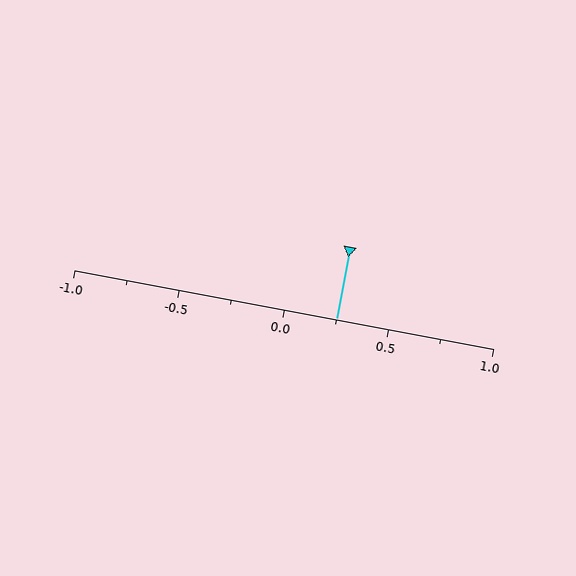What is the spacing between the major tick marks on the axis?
The major ticks are spaced 0.5 apart.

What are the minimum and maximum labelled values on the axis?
The axis runs from -1.0 to 1.0.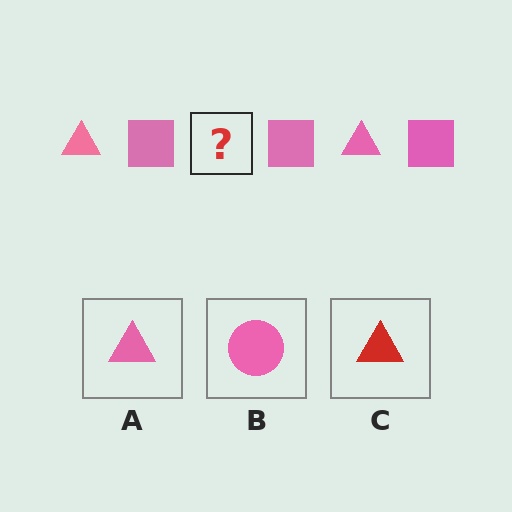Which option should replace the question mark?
Option A.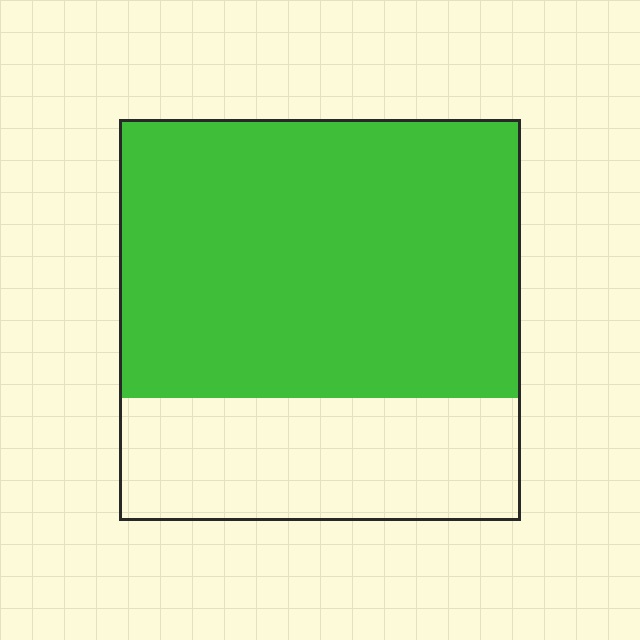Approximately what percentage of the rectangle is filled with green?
Approximately 70%.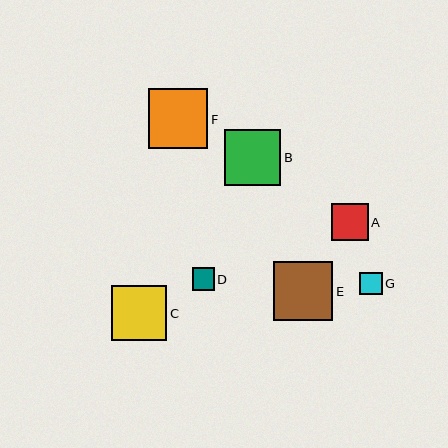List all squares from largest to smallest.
From largest to smallest: F, E, B, C, A, D, G.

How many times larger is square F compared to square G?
Square F is approximately 2.7 times the size of square G.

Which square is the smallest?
Square G is the smallest with a size of approximately 22 pixels.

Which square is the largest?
Square F is the largest with a size of approximately 60 pixels.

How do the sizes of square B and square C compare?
Square B and square C are approximately the same size.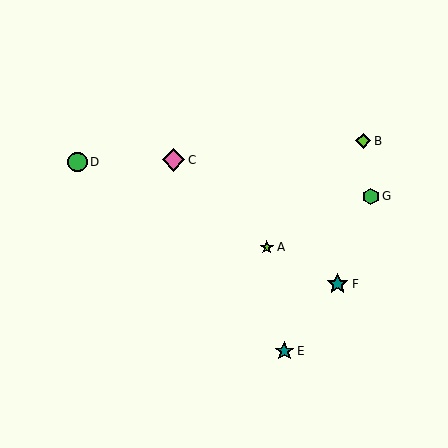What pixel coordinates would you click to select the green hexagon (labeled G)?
Click at (371, 196) to select the green hexagon G.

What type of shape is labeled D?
Shape D is a green circle.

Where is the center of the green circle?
The center of the green circle is at (77, 162).